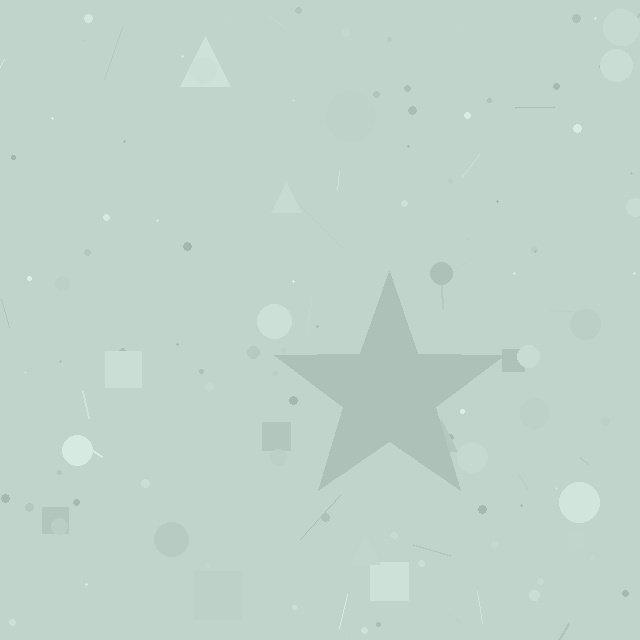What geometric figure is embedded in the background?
A star is embedded in the background.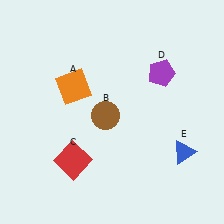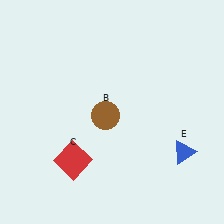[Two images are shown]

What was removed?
The purple pentagon (D), the orange square (A) were removed in Image 2.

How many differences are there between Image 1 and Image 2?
There are 2 differences between the two images.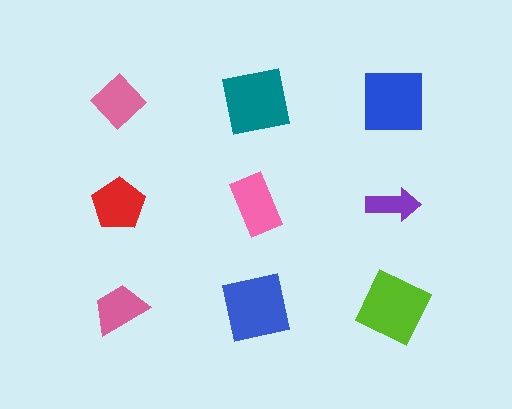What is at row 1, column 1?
A pink diamond.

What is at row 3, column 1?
A pink trapezoid.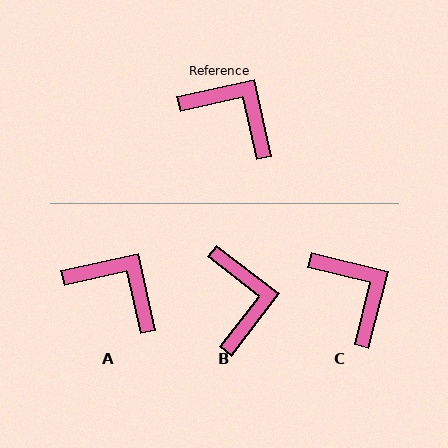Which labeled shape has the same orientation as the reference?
A.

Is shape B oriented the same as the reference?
No, it is off by about 50 degrees.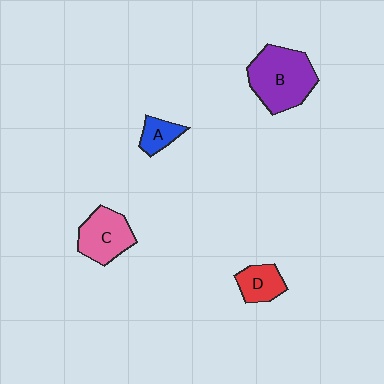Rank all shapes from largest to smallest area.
From largest to smallest: B (purple), C (pink), D (red), A (blue).